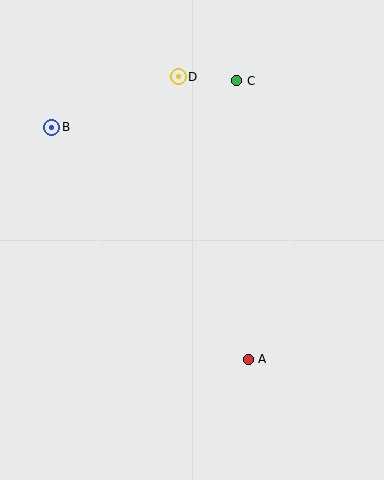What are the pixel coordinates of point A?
Point A is at (248, 359).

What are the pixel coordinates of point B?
Point B is at (52, 127).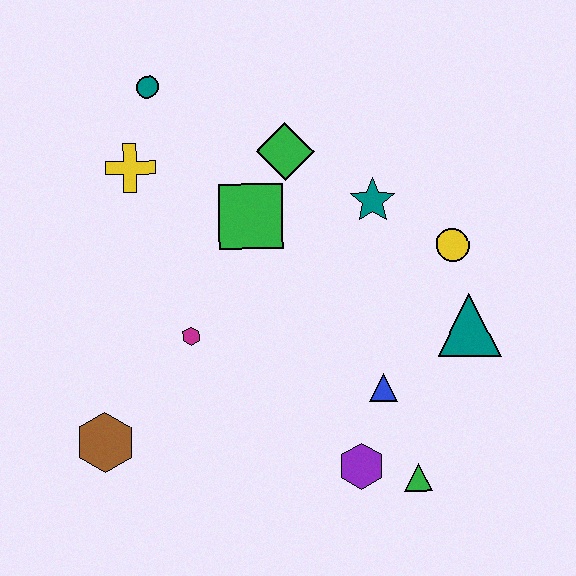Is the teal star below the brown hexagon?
No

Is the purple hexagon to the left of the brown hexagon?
No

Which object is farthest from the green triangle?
The teal circle is farthest from the green triangle.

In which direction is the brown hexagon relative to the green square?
The brown hexagon is below the green square.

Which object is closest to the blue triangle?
The purple hexagon is closest to the blue triangle.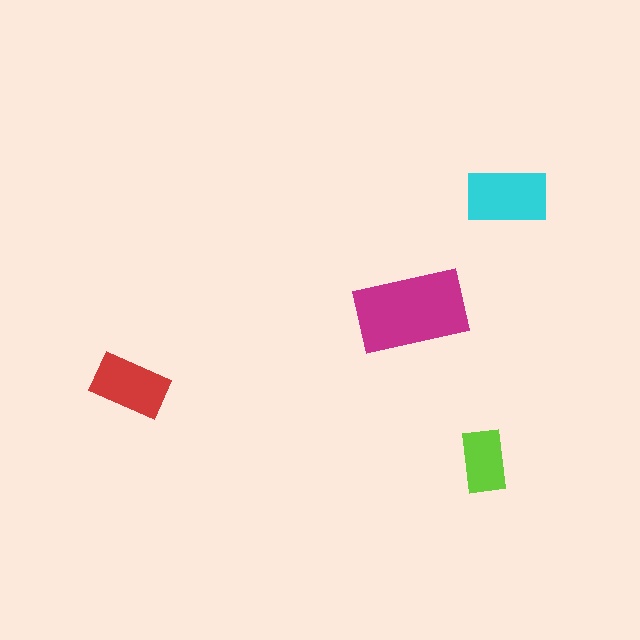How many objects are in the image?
There are 4 objects in the image.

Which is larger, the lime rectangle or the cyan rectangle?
The cyan one.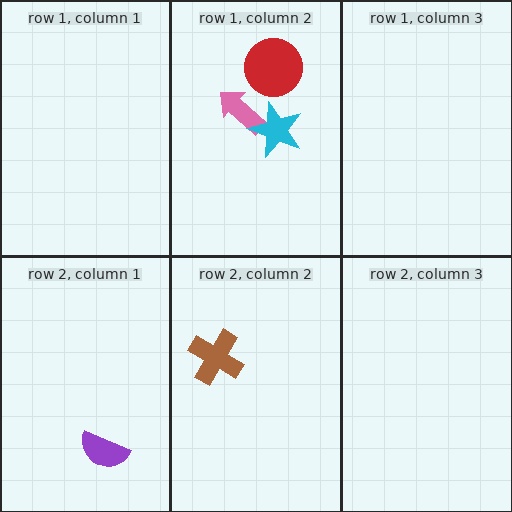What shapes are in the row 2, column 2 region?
The brown cross.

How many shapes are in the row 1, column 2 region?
3.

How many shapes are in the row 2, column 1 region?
1.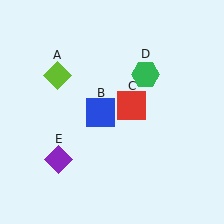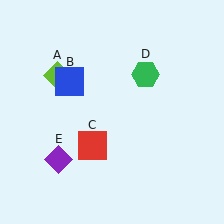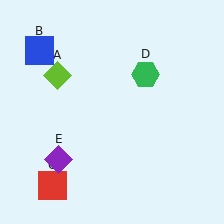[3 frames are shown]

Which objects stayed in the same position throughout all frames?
Lime diamond (object A) and green hexagon (object D) and purple diamond (object E) remained stationary.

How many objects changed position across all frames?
2 objects changed position: blue square (object B), red square (object C).